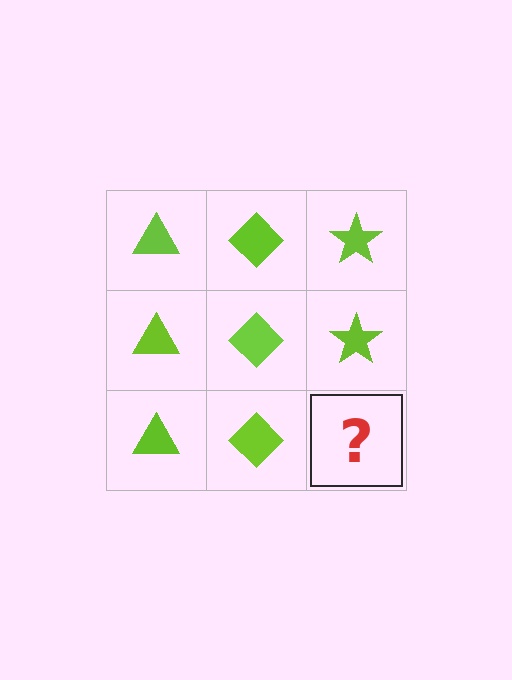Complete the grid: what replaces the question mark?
The question mark should be replaced with a lime star.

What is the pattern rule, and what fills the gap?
The rule is that each column has a consistent shape. The gap should be filled with a lime star.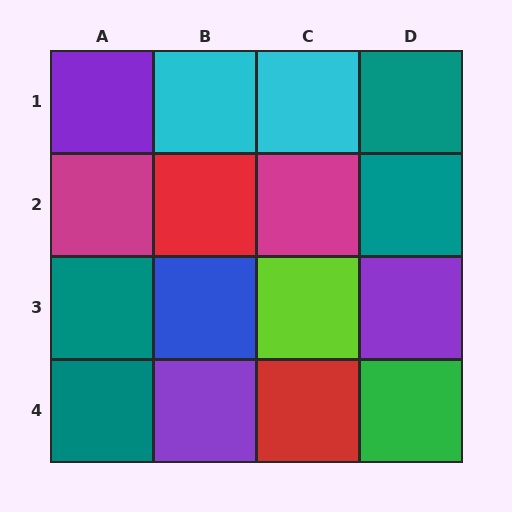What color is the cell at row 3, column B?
Blue.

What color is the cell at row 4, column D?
Green.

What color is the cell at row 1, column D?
Teal.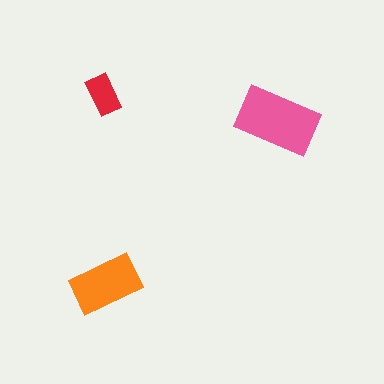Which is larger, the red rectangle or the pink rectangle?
The pink one.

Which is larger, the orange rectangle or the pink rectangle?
The pink one.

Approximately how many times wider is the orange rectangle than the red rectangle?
About 1.5 times wider.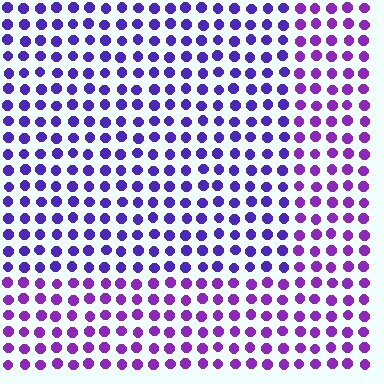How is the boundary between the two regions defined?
The boundary is defined purely by a slight shift in hue (about 27 degrees). Spacing, size, and orientation are identical on both sides.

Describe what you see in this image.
The image is filled with small purple elements in a uniform arrangement. A rectangle-shaped region is visible where the elements are tinted to a slightly different hue, forming a subtle color boundary.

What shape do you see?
I see a rectangle.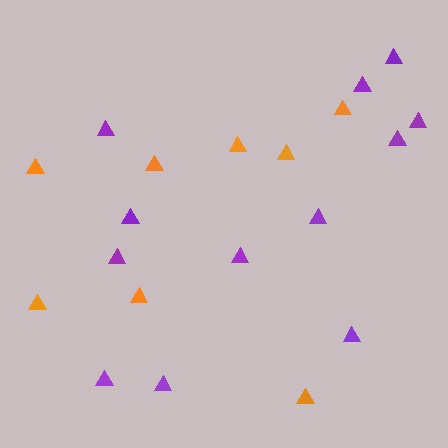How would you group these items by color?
There are 2 groups: one group of purple triangles (12) and one group of orange triangles (8).